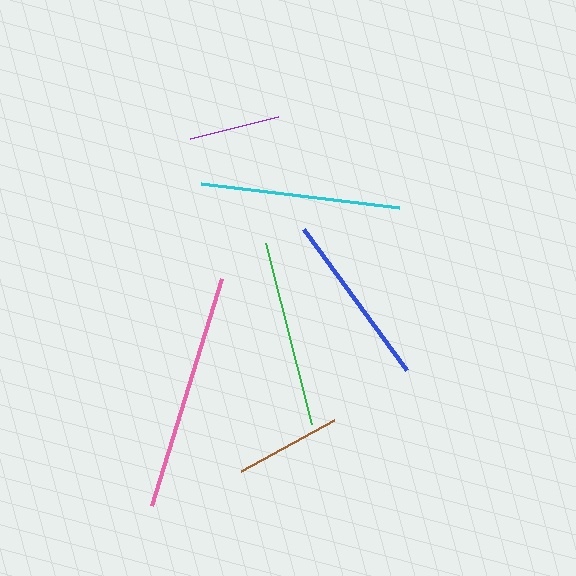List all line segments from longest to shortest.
From longest to shortest: pink, cyan, green, blue, brown, purple.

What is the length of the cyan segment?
The cyan segment is approximately 199 pixels long.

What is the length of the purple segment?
The purple segment is approximately 91 pixels long.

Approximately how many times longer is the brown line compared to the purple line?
The brown line is approximately 1.2 times the length of the purple line.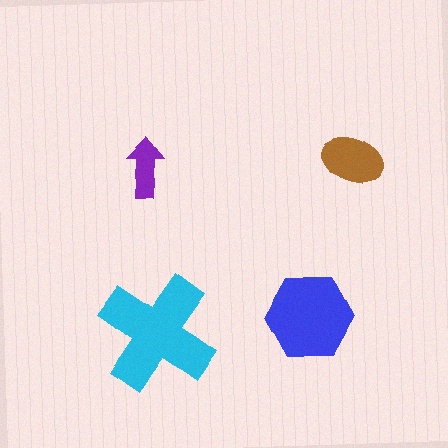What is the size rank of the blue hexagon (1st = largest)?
2nd.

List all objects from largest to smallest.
The cyan cross, the blue hexagon, the brown ellipse, the purple arrow.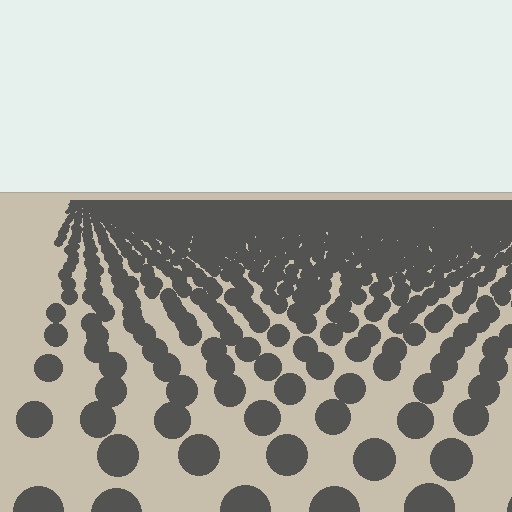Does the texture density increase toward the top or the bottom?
Density increases toward the top.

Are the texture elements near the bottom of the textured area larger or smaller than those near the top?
Larger. Near the bottom, elements are closer to the viewer and appear at a bigger on-screen size.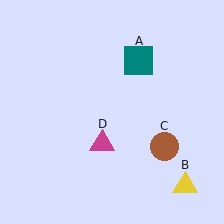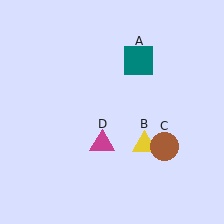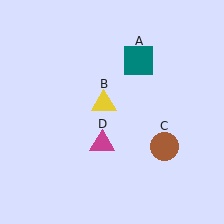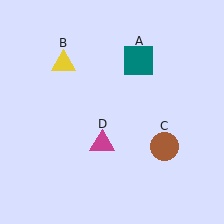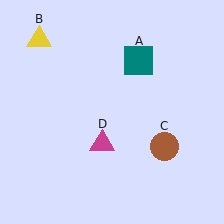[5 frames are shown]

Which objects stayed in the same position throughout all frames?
Teal square (object A) and brown circle (object C) and magenta triangle (object D) remained stationary.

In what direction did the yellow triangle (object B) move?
The yellow triangle (object B) moved up and to the left.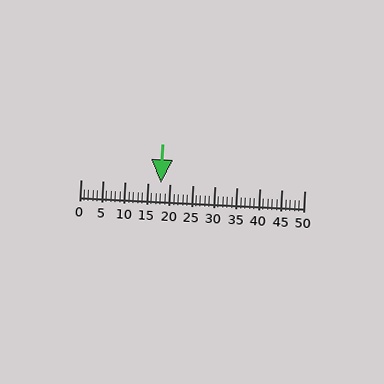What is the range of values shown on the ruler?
The ruler shows values from 0 to 50.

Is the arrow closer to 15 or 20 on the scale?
The arrow is closer to 20.